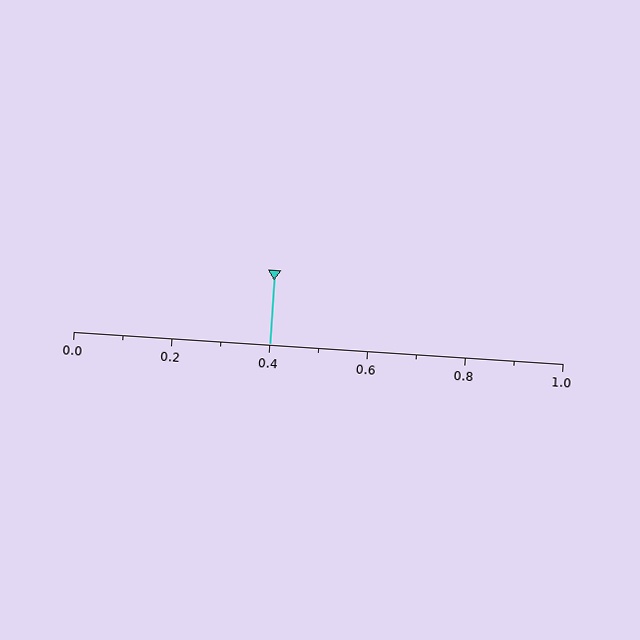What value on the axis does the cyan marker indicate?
The marker indicates approximately 0.4.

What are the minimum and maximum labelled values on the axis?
The axis runs from 0.0 to 1.0.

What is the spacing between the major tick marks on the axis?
The major ticks are spaced 0.2 apart.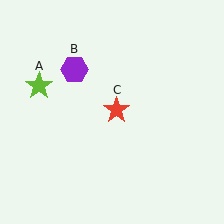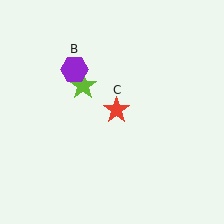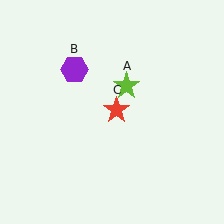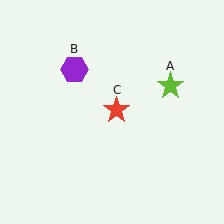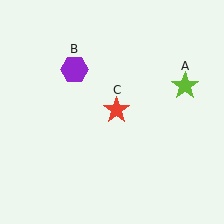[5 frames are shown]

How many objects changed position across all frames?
1 object changed position: lime star (object A).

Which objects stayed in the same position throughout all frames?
Purple hexagon (object B) and red star (object C) remained stationary.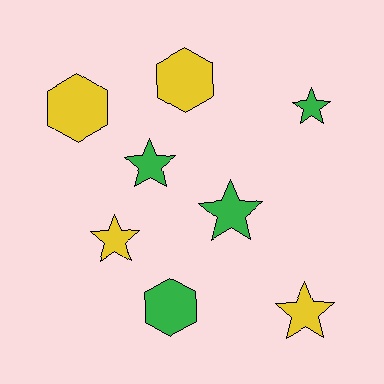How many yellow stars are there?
There are 2 yellow stars.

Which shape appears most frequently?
Star, with 5 objects.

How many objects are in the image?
There are 8 objects.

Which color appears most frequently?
Green, with 4 objects.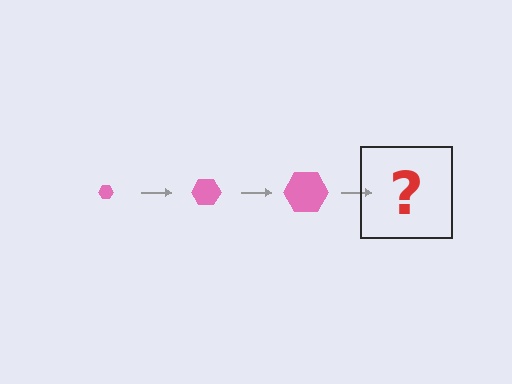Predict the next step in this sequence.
The next step is a pink hexagon, larger than the previous one.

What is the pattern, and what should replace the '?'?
The pattern is that the hexagon gets progressively larger each step. The '?' should be a pink hexagon, larger than the previous one.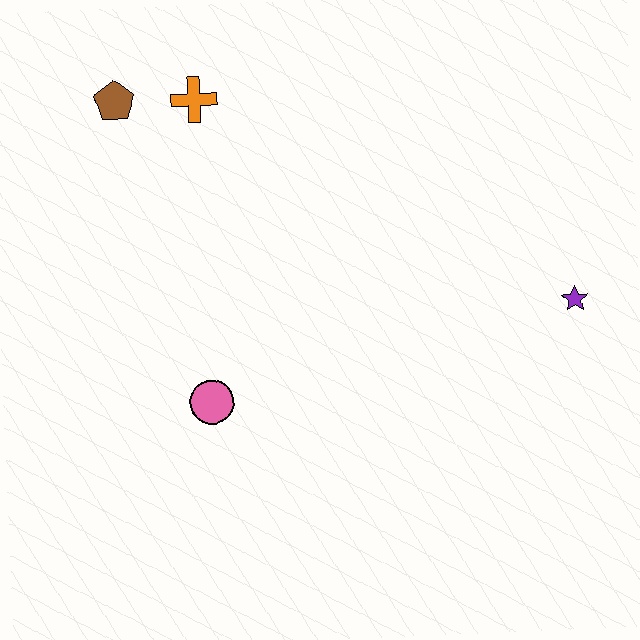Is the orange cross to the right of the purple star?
No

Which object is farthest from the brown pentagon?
The purple star is farthest from the brown pentagon.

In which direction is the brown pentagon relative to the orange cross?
The brown pentagon is to the left of the orange cross.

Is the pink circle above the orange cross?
No